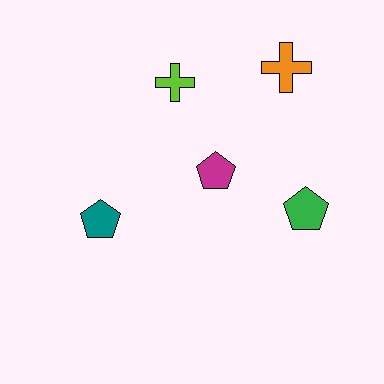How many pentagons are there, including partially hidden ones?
There are 3 pentagons.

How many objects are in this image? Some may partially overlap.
There are 5 objects.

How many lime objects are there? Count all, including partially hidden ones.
There is 1 lime object.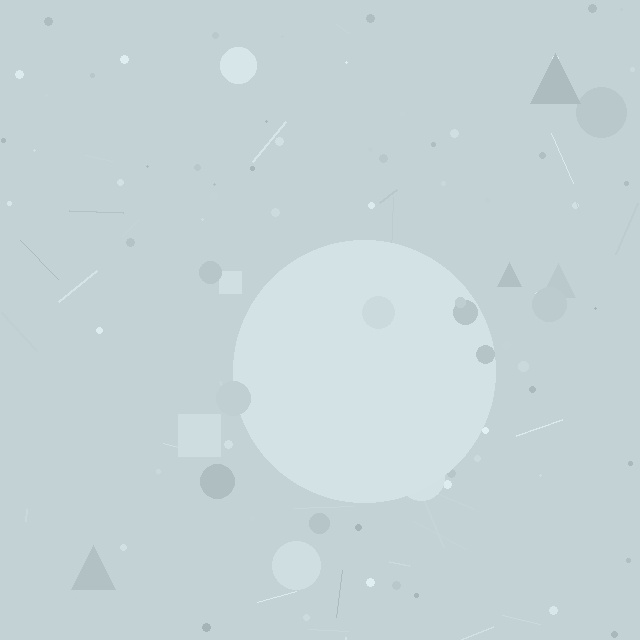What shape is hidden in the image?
A circle is hidden in the image.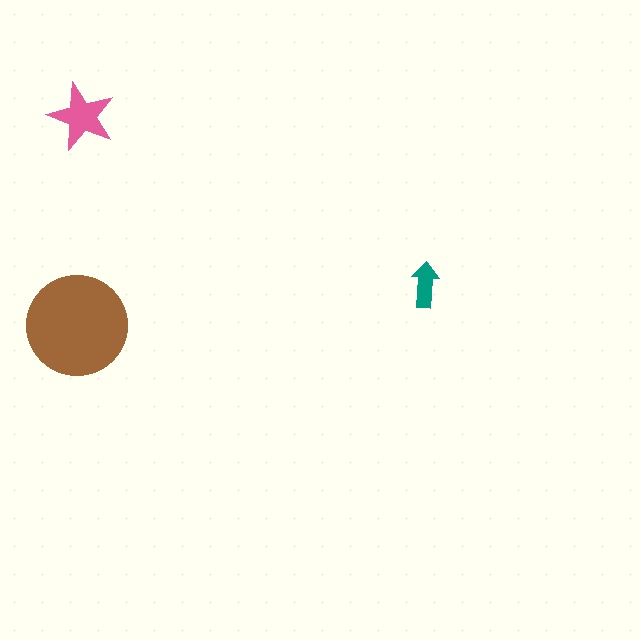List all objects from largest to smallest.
The brown circle, the pink star, the teal arrow.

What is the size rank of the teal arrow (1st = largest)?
3rd.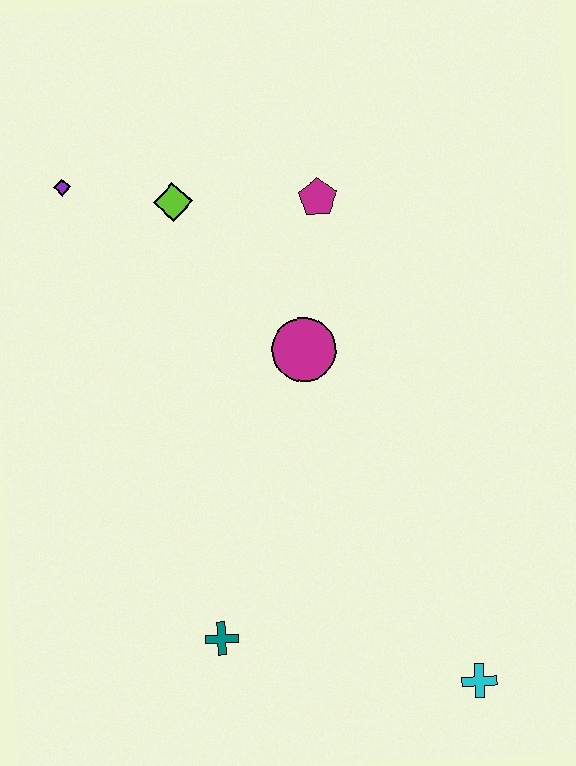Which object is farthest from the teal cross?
The purple diamond is farthest from the teal cross.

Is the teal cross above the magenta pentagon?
No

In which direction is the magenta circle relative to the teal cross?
The magenta circle is above the teal cross.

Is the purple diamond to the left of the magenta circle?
Yes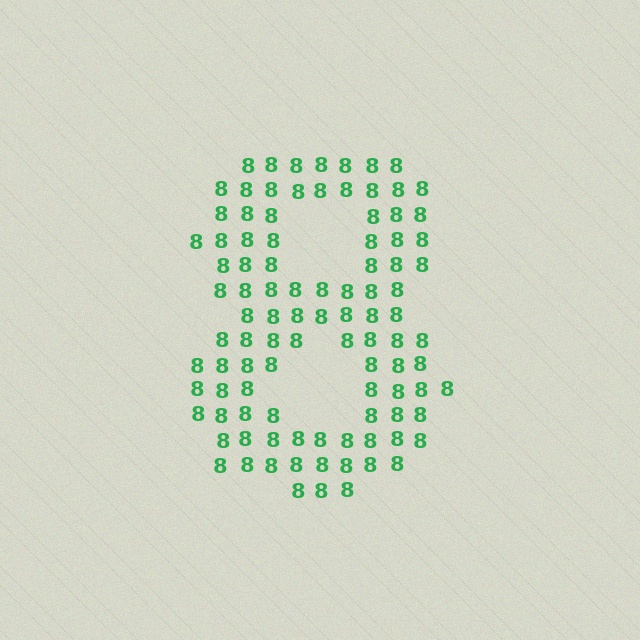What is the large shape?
The large shape is the digit 8.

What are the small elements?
The small elements are digit 8's.